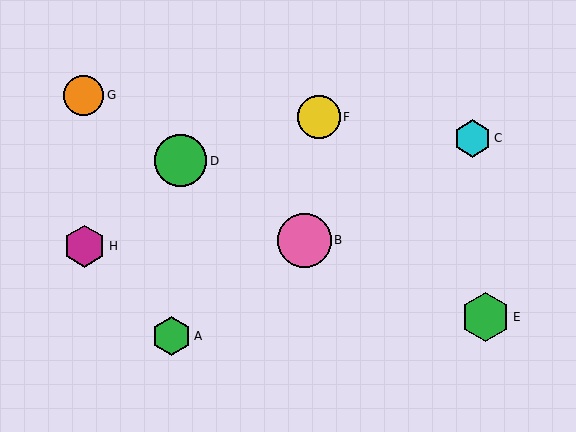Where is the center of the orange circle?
The center of the orange circle is at (84, 95).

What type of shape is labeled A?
Shape A is a green hexagon.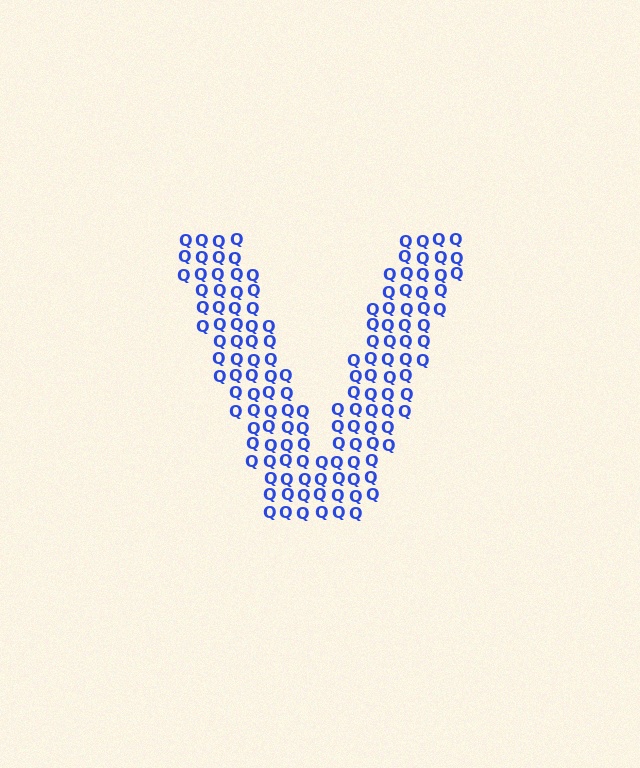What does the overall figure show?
The overall figure shows the letter V.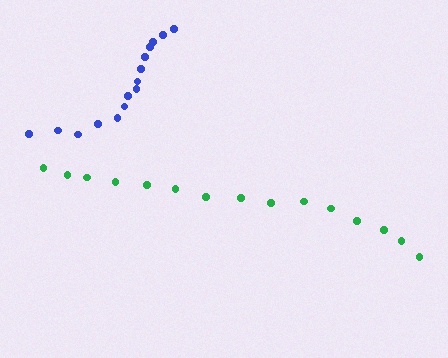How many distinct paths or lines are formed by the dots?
There are 2 distinct paths.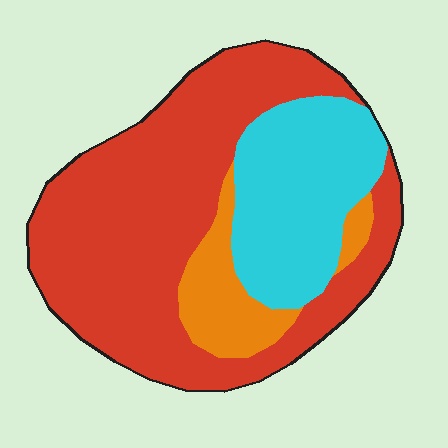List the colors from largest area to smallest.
From largest to smallest: red, cyan, orange.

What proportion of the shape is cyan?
Cyan covers 26% of the shape.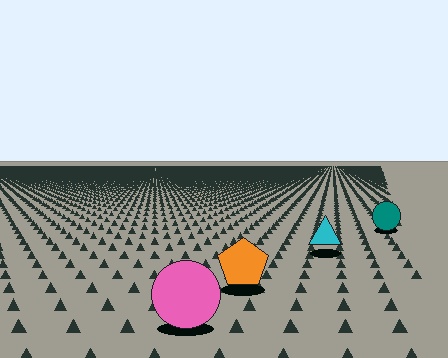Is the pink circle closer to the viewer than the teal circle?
Yes. The pink circle is closer — you can tell from the texture gradient: the ground texture is coarser near it.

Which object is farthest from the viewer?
The teal circle is farthest from the viewer. It appears smaller and the ground texture around it is denser.